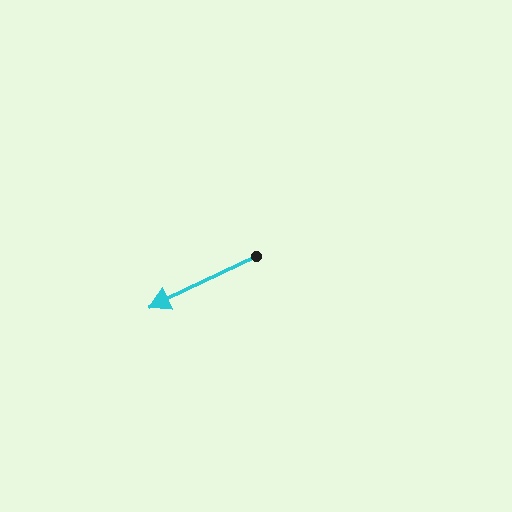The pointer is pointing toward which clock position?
Roughly 8 o'clock.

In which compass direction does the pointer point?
Southwest.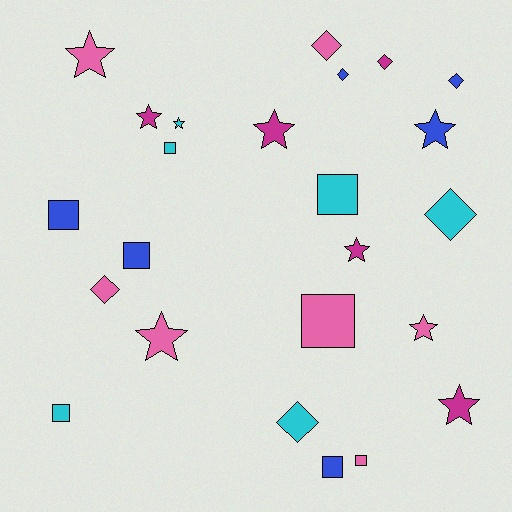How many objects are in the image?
There are 24 objects.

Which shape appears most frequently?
Star, with 9 objects.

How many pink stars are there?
There are 3 pink stars.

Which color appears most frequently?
Pink, with 7 objects.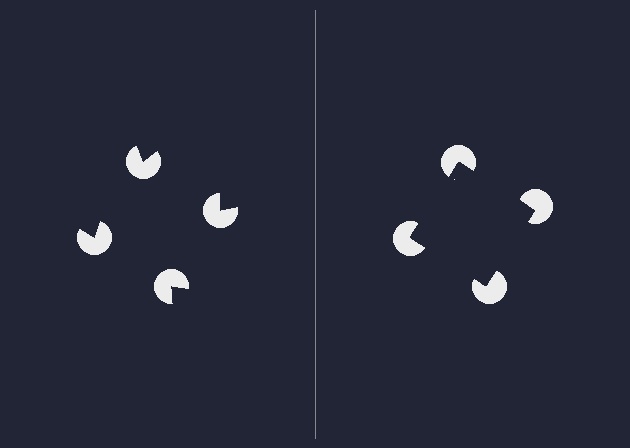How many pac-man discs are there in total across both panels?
8 — 4 on each side.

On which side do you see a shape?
An illusory square appears on the right side. On the left side the wedge cuts are rotated, so no coherent shape forms.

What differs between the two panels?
The pac-man discs are positioned identically on both sides; only the wedge orientations differ. On the right they align to a square; on the left they are misaligned.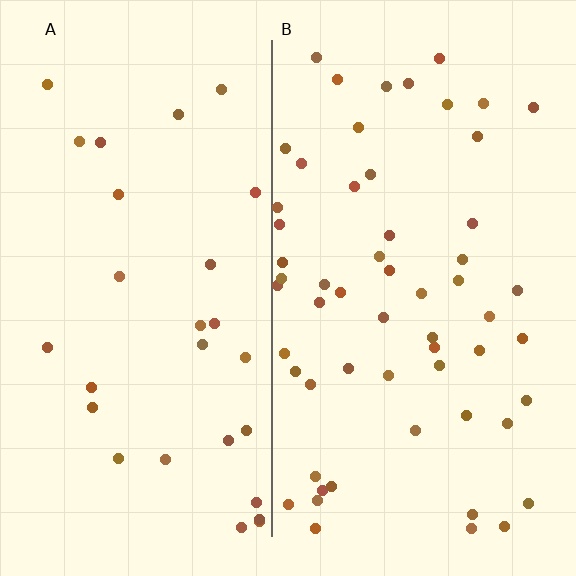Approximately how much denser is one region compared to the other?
Approximately 2.0× — region B over region A.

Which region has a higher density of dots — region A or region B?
B (the right).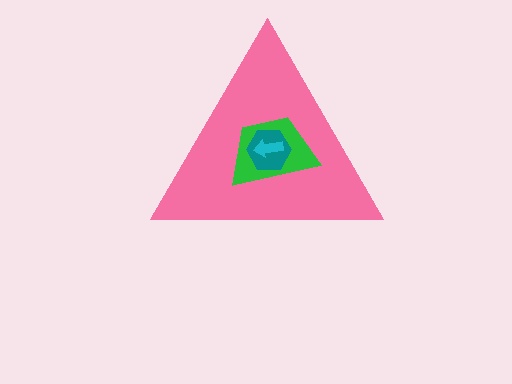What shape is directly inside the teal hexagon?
The cyan arrow.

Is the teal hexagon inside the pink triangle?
Yes.